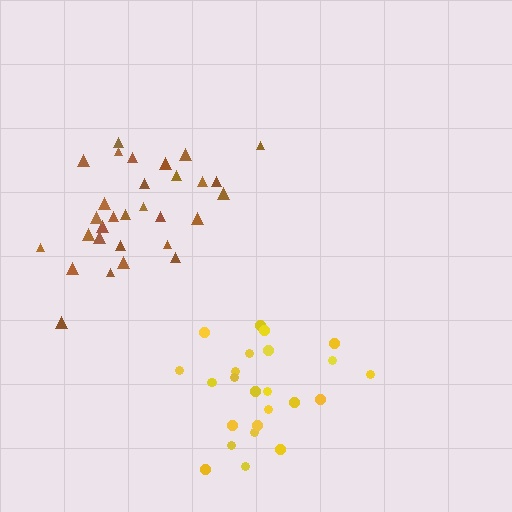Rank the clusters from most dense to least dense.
yellow, brown.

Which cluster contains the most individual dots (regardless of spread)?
Brown (31).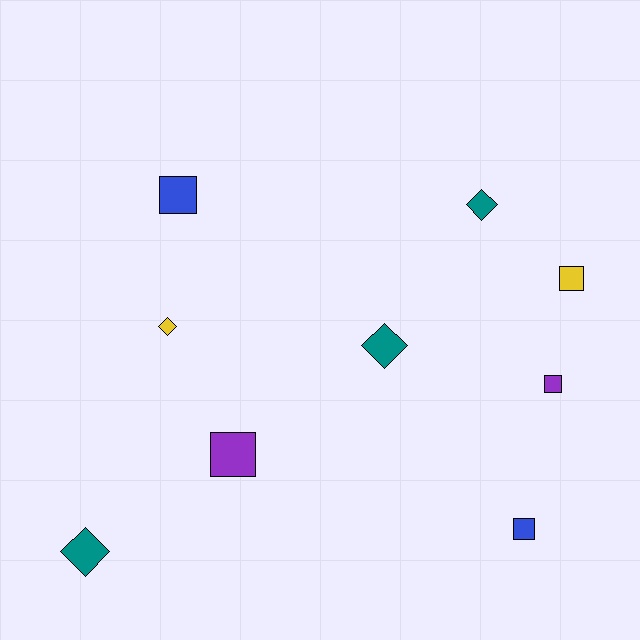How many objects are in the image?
There are 9 objects.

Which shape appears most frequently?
Square, with 5 objects.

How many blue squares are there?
There are 2 blue squares.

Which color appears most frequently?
Teal, with 3 objects.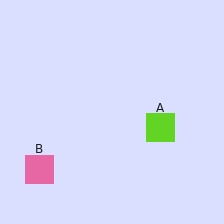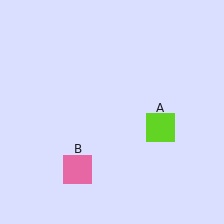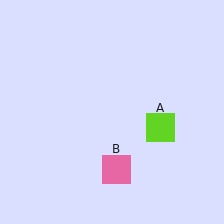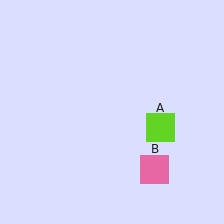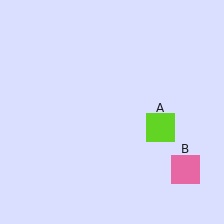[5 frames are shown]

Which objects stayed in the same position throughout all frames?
Lime square (object A) remained stationary.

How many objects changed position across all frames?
1 object changed position: pink square (object B).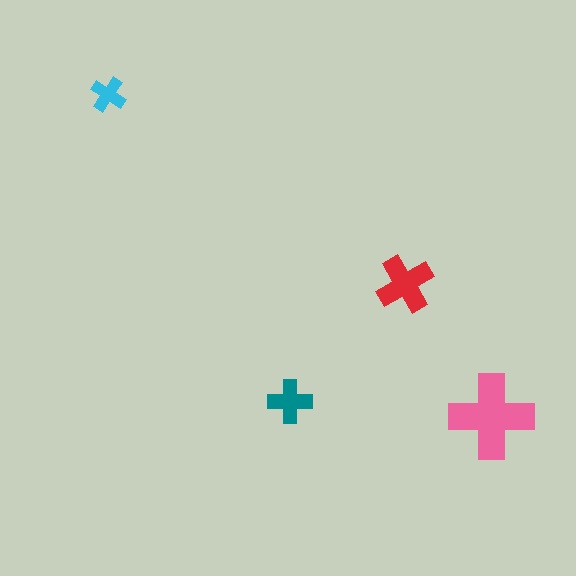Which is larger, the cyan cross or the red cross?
The red one.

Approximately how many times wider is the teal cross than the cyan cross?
About 1.5 times wider.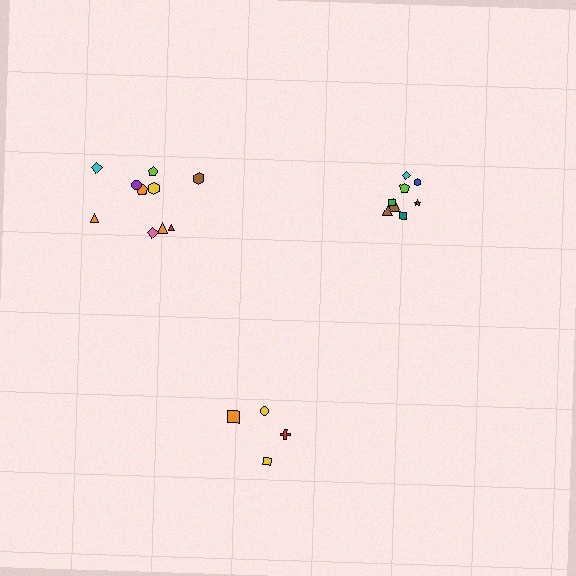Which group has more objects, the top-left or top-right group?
The top-left group.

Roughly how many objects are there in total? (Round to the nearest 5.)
Roughly 20 objects in total.